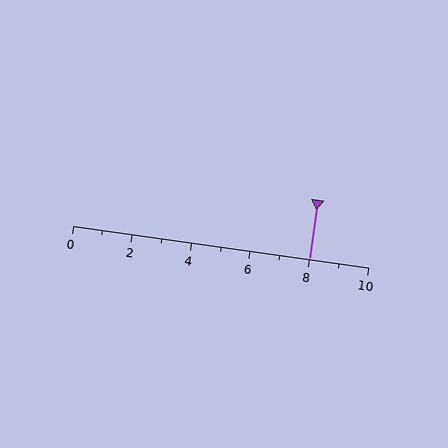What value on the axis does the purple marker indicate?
The marker indicates approximately 8.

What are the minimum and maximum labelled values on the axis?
The axis runs from 0 to 10.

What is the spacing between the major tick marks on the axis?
The major ticks are spaced 2 apart.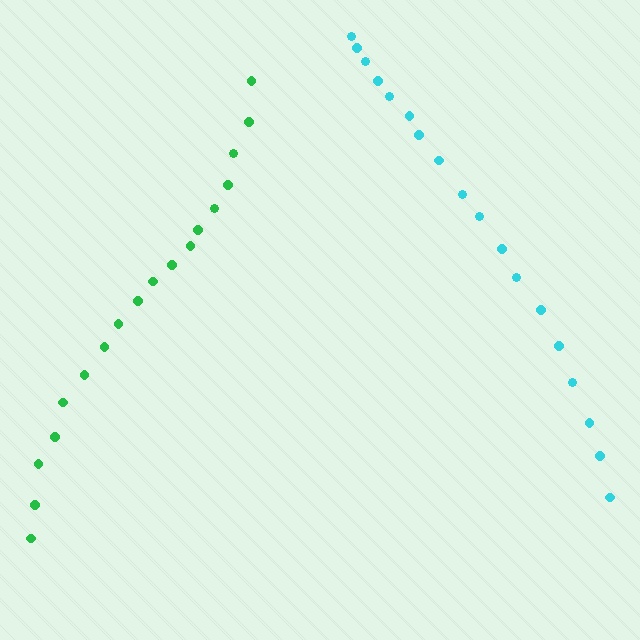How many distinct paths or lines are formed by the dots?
There are 2 distinct paths.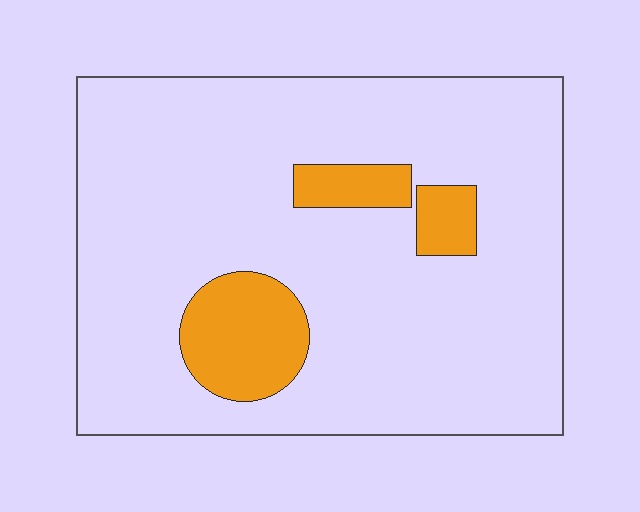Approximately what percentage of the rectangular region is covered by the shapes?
Approximately 15%.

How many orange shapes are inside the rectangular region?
3.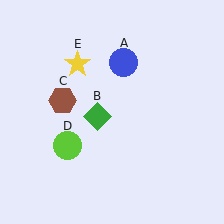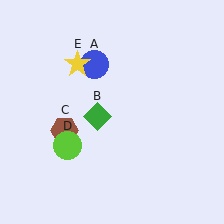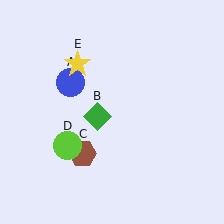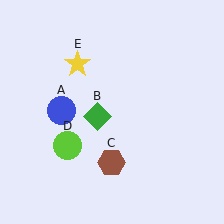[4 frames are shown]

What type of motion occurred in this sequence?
The blue circle (object A), brown hexagon (object C) rotated counterclockwise around the center of the scene.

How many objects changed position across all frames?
2 objects changed position: blue circle (object A), brown hexagon (object C).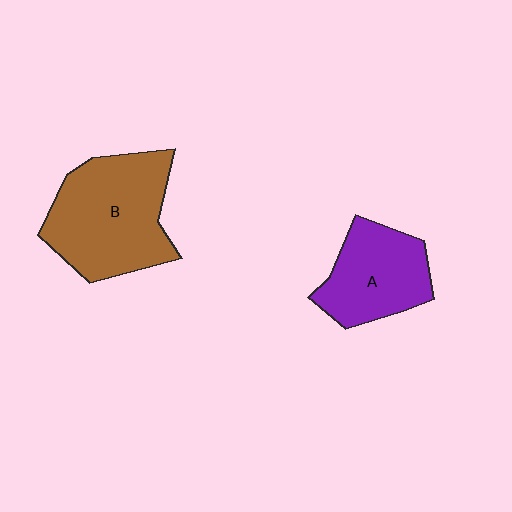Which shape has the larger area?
Shape B (brown).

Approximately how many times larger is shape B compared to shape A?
Approximately 1.5 times.